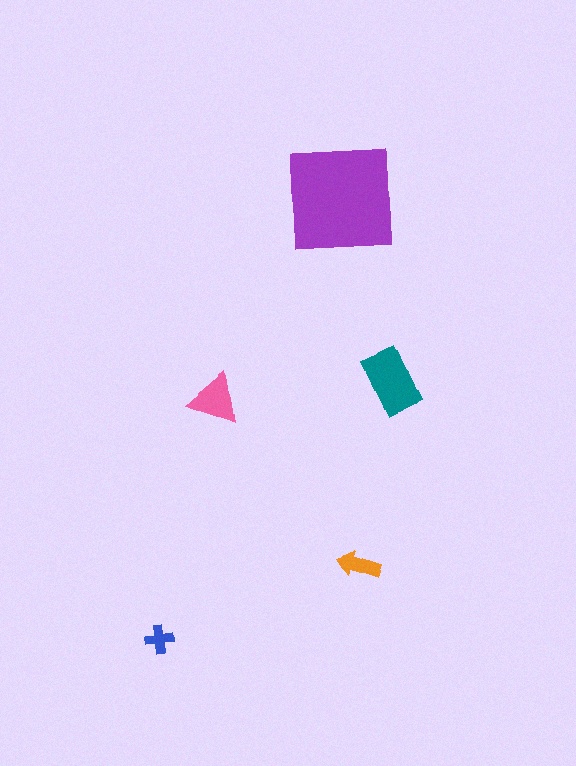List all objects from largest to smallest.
The purple square, the teal rectangle, the pink triangle, the orange arrow, the blue cross.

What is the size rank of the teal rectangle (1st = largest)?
2nd.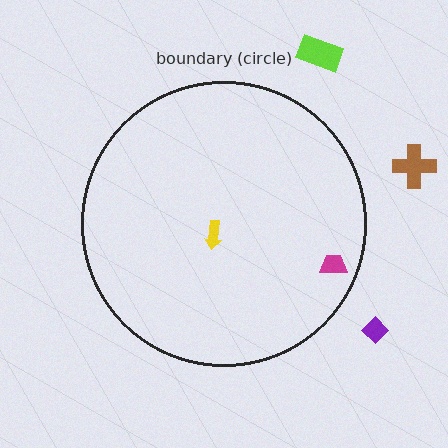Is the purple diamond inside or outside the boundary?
Outside.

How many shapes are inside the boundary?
2 inside, 3 outside.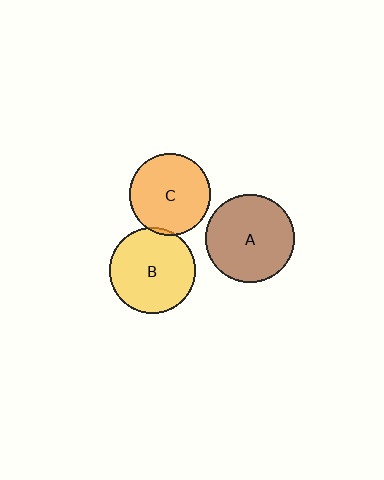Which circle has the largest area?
Circle A (brown).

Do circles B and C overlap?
Yes.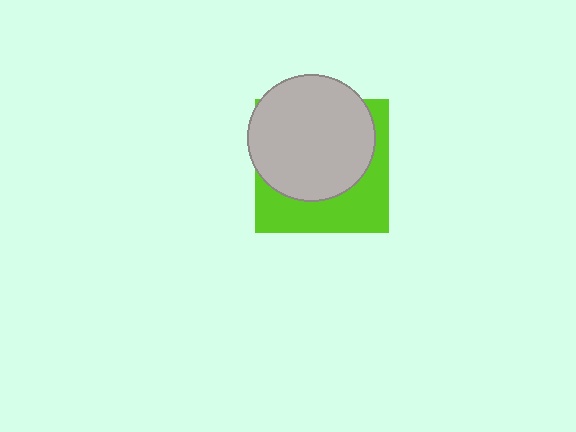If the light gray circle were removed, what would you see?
You would see the complete lime square.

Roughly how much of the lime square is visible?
A small part of it is visible (roughly 40%).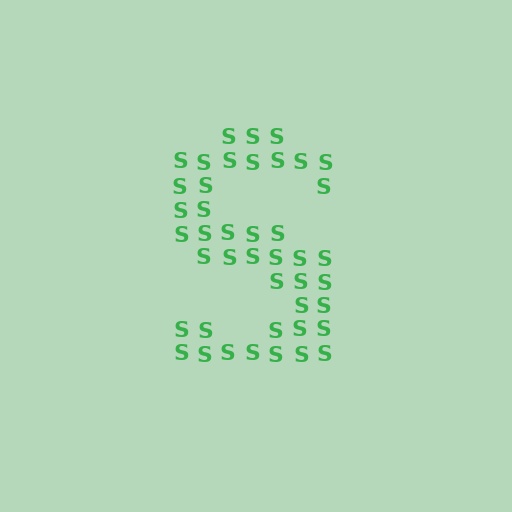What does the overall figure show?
The overall figure shows the letter S.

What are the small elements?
The small elements are letter S's.